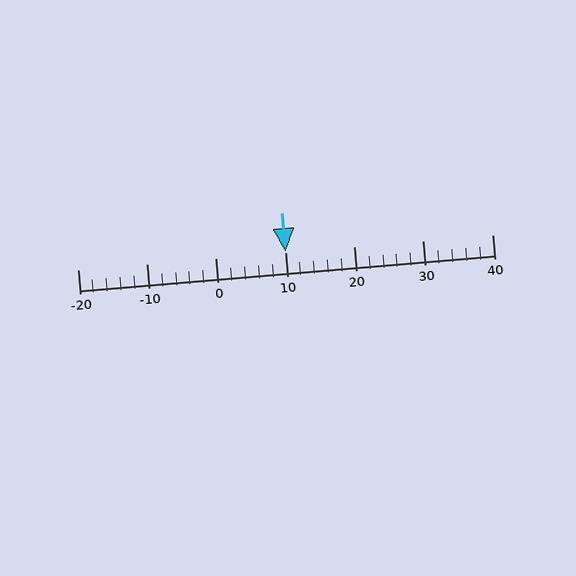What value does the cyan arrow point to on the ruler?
The cyan arrow points to approximately 10.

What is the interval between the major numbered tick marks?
The major tick marks are spaced 10 units apart.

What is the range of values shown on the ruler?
The ruler shows values from -20 to 40.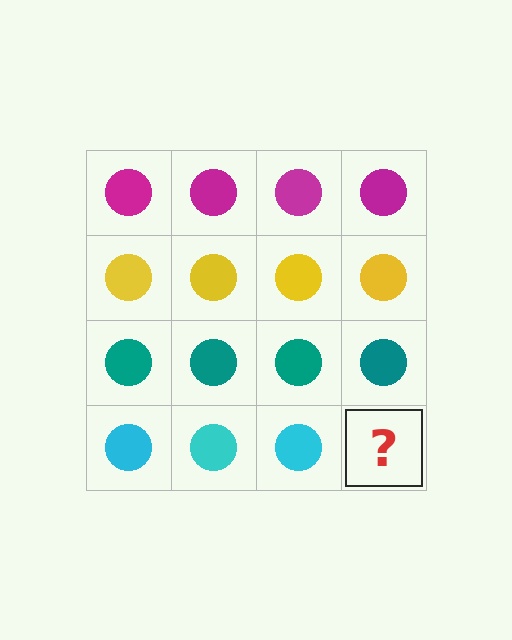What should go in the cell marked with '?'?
The missing cell should contain a cyan circle.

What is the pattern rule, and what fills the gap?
The rule is that each row has a consistent color. The gap should be filled with a cyan circle.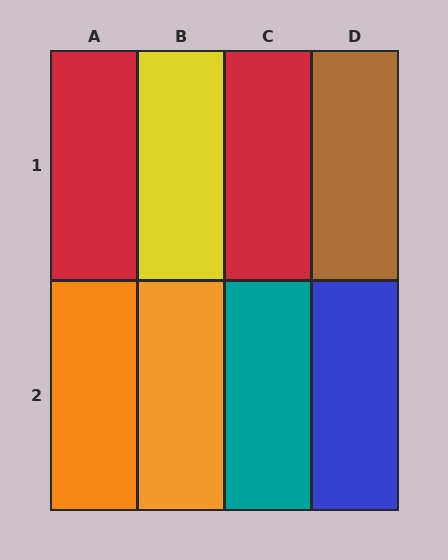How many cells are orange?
2 cells are orange.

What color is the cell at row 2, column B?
Orange.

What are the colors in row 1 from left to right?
Red, yellow, red, brown.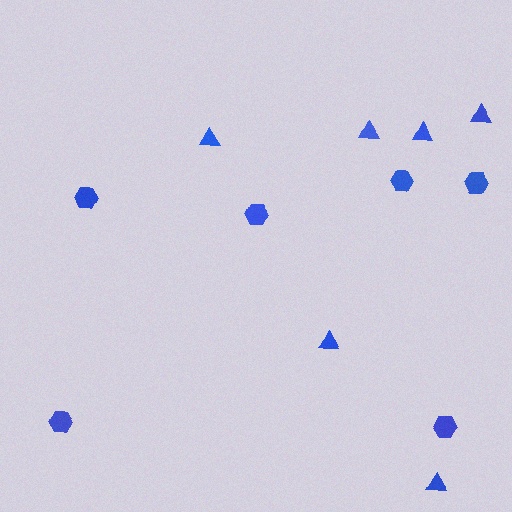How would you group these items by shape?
There are 2 groups: one group of hexagons (6) and one group of triangles (6).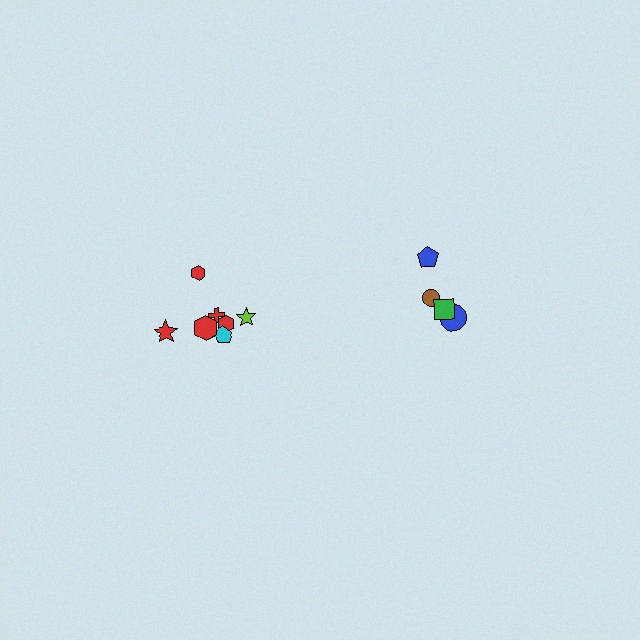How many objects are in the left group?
There are 7 objects.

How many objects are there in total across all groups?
There are 11 objects.